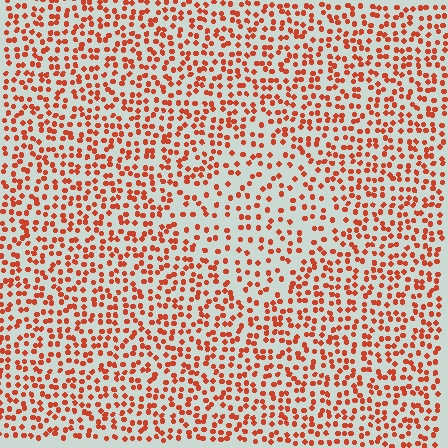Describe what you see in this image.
The image contains small red elements arranged at two different densities. A diamond-shaped region is visible where the elements are less densely packed than the surrounding area.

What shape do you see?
I see a diamond.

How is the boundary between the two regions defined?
The boundary is defined by a change in element density (approximately 1.7x ratio). All elements are the same color, size, and shape.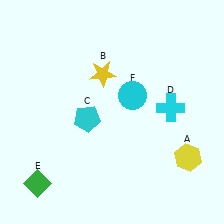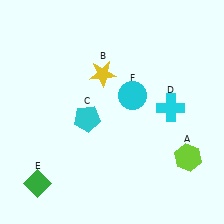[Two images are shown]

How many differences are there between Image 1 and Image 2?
There is 1 difference between the two images.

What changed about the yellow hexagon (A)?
In Image 1, A is yellow. In Image 2, it changed to lime.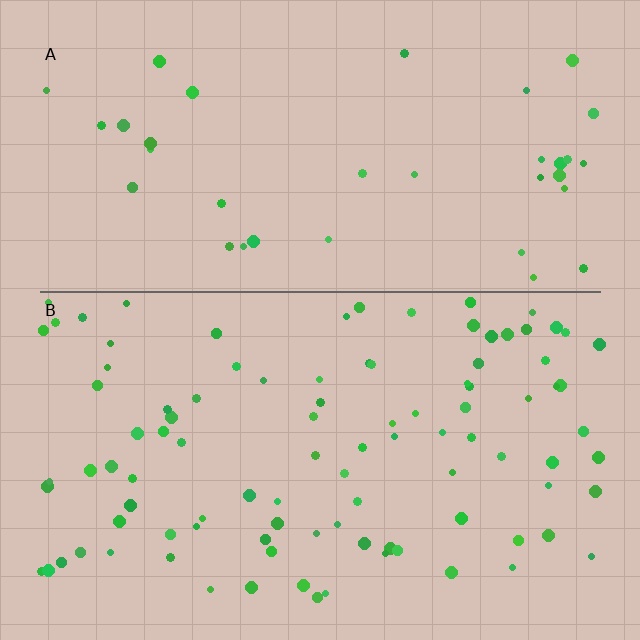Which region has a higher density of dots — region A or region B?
B (the bottom).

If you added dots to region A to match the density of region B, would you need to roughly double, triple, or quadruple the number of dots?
Approximately triple.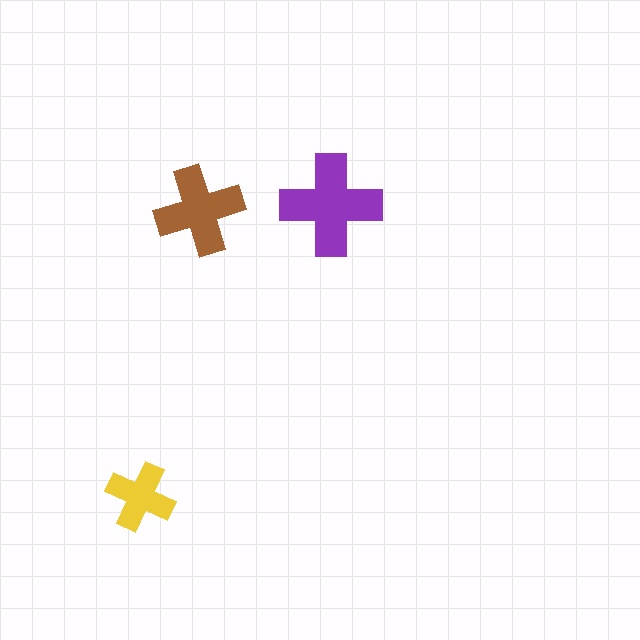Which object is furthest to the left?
The yellow cross is leftmost.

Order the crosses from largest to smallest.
the purple one, the brown one, the yellow one.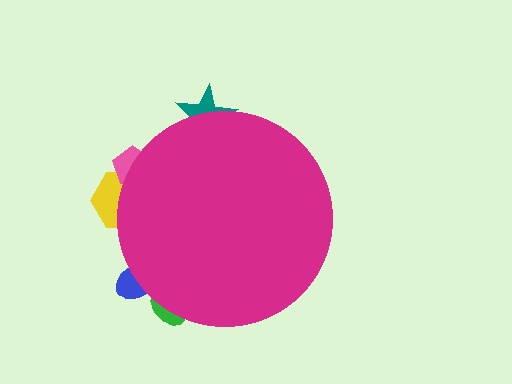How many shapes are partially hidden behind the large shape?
5 shapes are partially hidden.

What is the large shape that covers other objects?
A magenta circle.